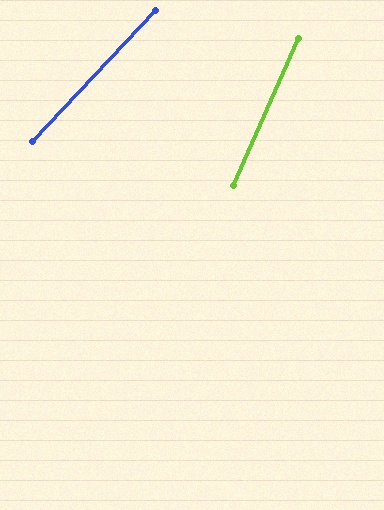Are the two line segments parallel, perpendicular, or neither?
Neither parallel nor perpendicular — they differ by about 19°.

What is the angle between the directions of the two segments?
Approximately 19 degrees.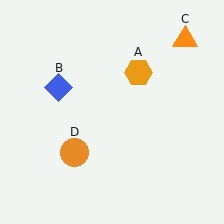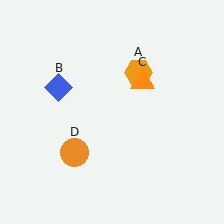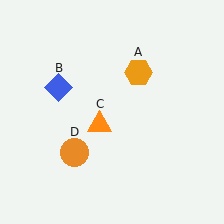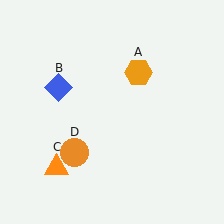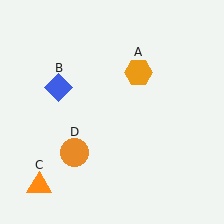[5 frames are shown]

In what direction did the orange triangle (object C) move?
The orange triangle (object C) moved down and to the left.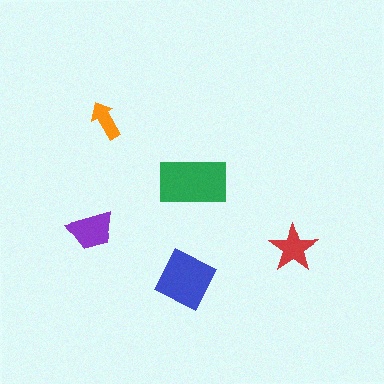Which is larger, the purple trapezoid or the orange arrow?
The purple trapezoid.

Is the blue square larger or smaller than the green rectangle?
Smaller.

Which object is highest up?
The orange arrow is topmost.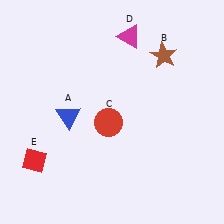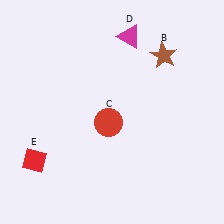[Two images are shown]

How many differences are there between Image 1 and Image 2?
There is 1 difference between the two images.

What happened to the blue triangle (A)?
The blue triangle (A) was removed in Image 2. It was in the bottom-left area of Image 1.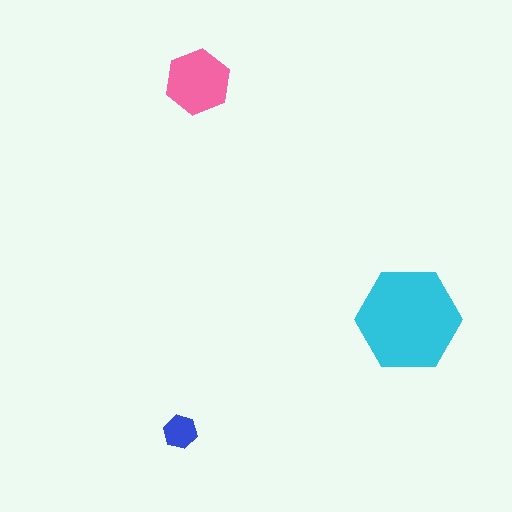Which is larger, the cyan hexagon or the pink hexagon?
The cyan one.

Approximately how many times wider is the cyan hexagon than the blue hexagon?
About 3 times wider.